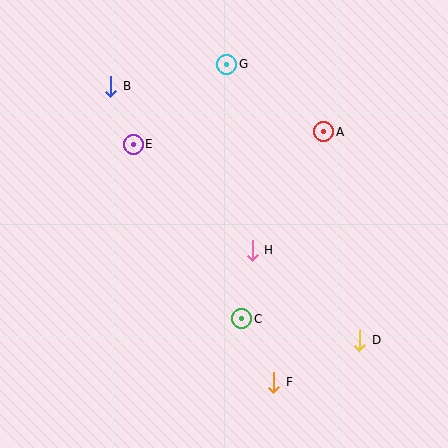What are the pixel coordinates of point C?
Point C is at (242, 319).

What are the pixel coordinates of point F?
Point F is at (274, 382).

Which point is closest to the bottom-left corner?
Point C is closest to the bottom-left corner.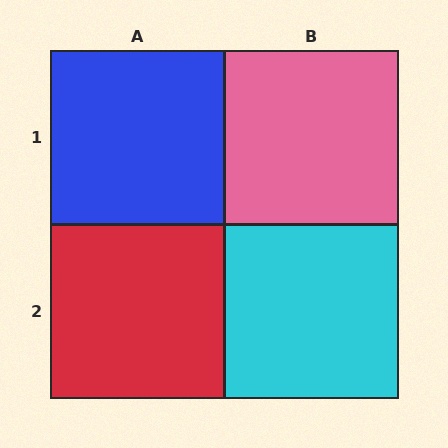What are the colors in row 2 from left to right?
Red, cyan.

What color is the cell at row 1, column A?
Blue.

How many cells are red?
1 cell is red.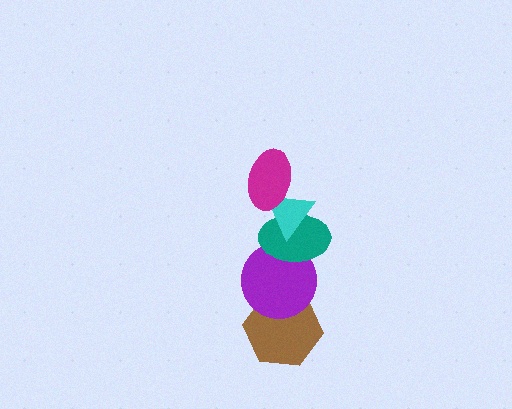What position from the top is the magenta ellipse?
The magenta ellipse is 1st from the top.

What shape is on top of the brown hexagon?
The purple circle is on top of the brown hexagon.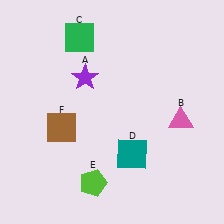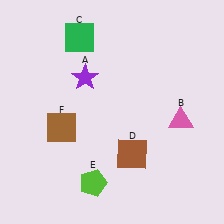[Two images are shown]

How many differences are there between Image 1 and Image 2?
There is 1 difference between the two images.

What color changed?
The square (D) changed from teal in Image 1 to brown in Image 2.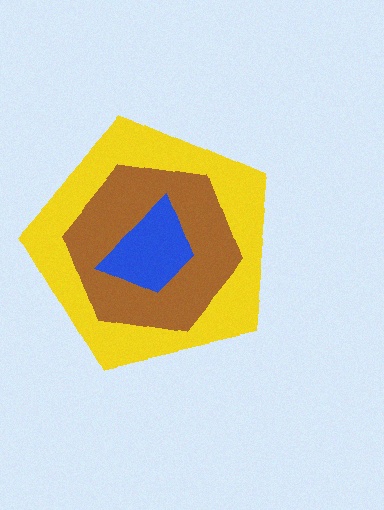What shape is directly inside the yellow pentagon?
The brown hexagon.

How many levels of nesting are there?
3.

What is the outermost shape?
The yellow pentagon.